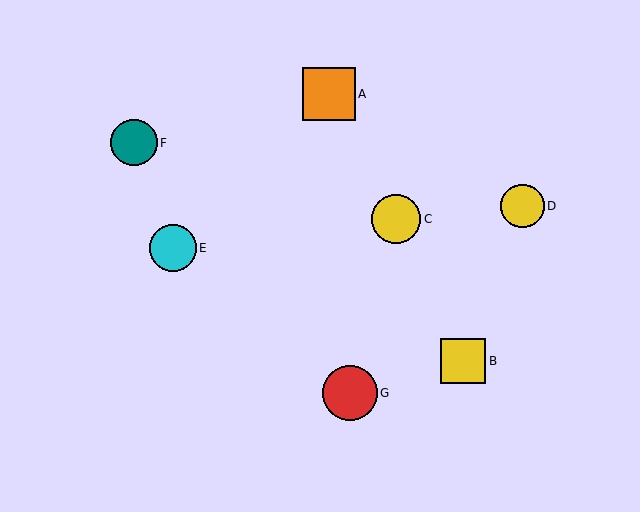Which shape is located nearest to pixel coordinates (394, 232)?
The yellow circle (labeled C) at (396, 219) is nearest to that location.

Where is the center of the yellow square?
The center of the yellow square is at (463, 361).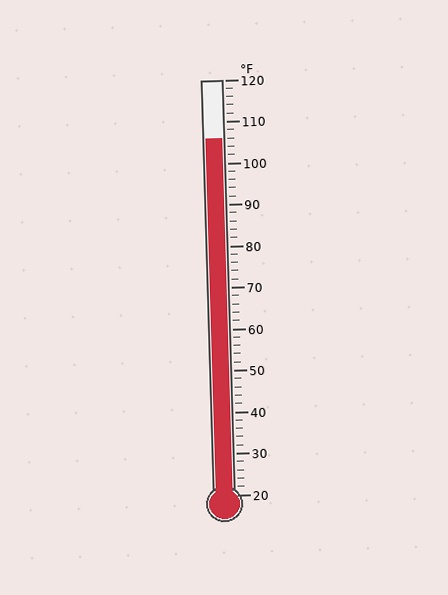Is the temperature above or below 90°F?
The temperature is above 90°F.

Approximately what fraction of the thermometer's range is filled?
The thermometer is filled to approximately 85% of its range.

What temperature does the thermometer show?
The thermometer shows approximately 106°F.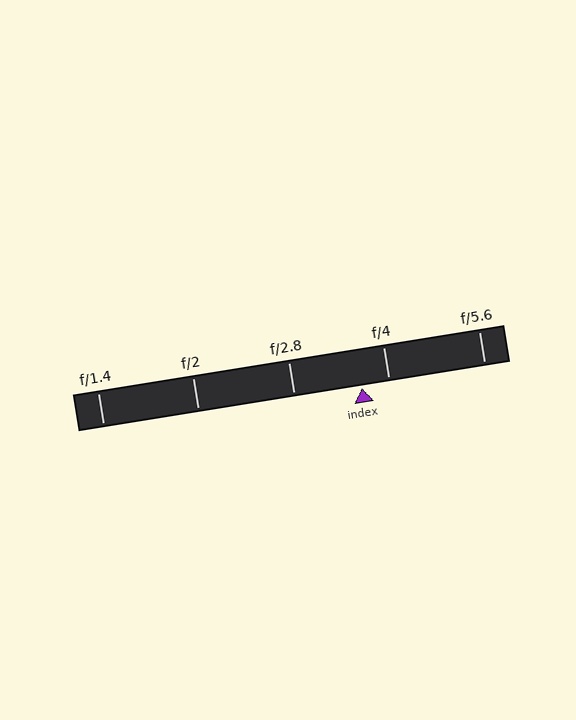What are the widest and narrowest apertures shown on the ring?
The widest aperture shown is f/1.4 and the narrowest is f/5.6.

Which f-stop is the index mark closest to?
The index mark is closest to f/4.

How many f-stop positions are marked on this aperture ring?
There are 5 f-stop positions marked.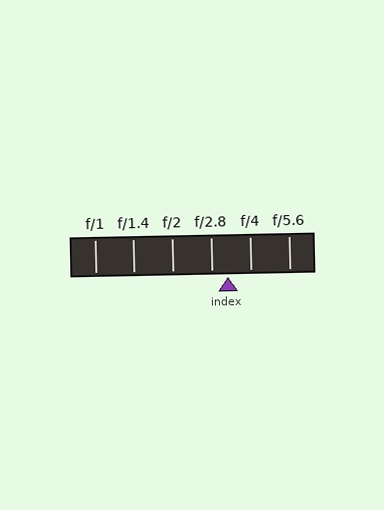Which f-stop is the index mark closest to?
The index mark is closest to f/2.8.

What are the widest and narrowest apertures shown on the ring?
The widest aperture shown is f/1 and the narrowest is f/5.6.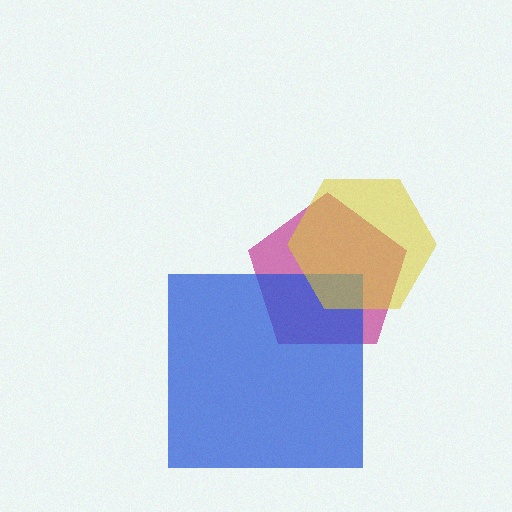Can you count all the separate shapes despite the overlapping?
Yes, there are 3 separate shapes.